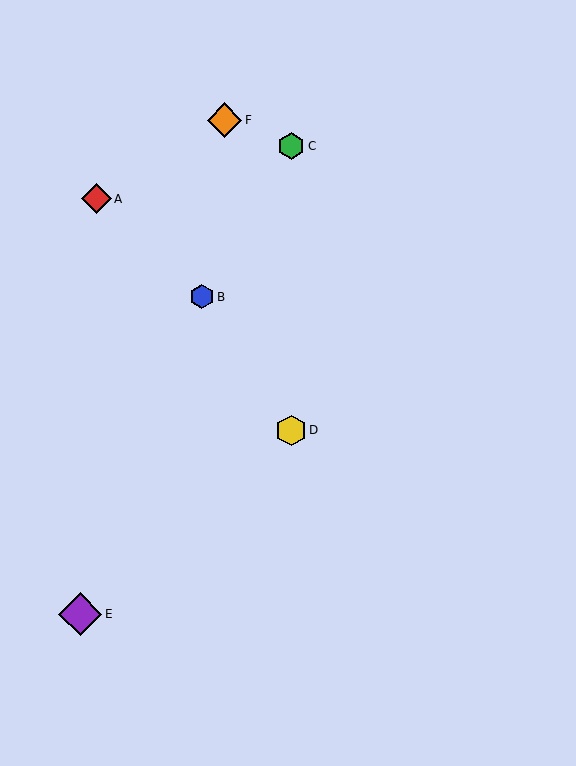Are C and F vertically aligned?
No, C is at x≈291 and F is at x≈225.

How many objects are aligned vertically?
2 objects (C, D) are aligned vertically.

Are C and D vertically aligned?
Yes, both are at x≈291.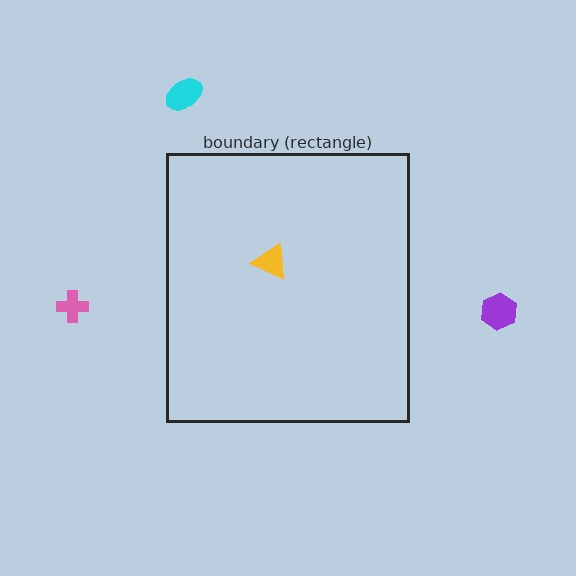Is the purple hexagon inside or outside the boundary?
Outside.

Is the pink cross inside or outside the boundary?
Outside.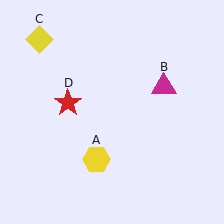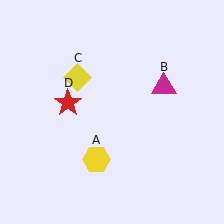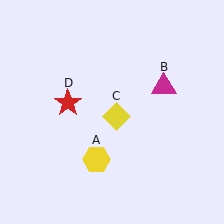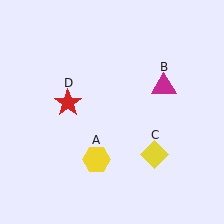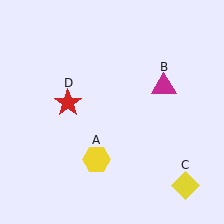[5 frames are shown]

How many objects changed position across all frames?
1 object changed position: yellow diamond (object C).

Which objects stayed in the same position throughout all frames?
Yellow hexagon (object A) and magenta triangle (object B) and red star (object D) remained stationary.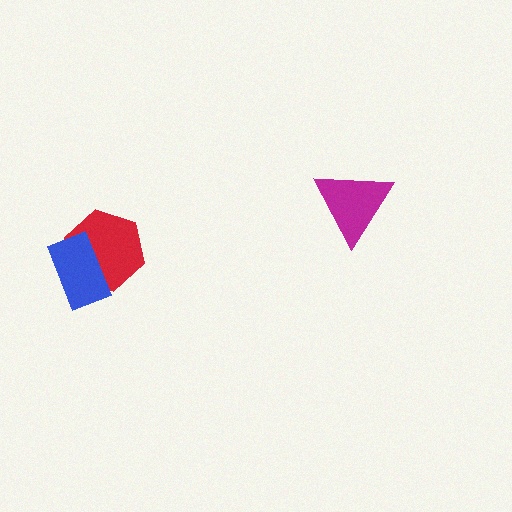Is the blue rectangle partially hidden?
No, no other shape covers it.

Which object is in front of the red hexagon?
The blue rectangle is in front of the red hexagon.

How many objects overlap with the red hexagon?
1 object overlaps with the red hexagon.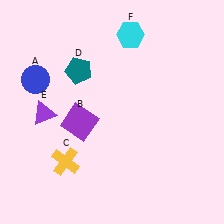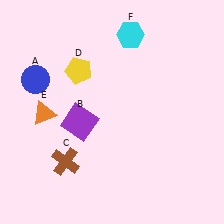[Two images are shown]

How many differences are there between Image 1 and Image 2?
There are 3 differences between the two images.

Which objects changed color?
C changed from yellow to brown. D changed from teal to yellow. E changed from purple to orange.